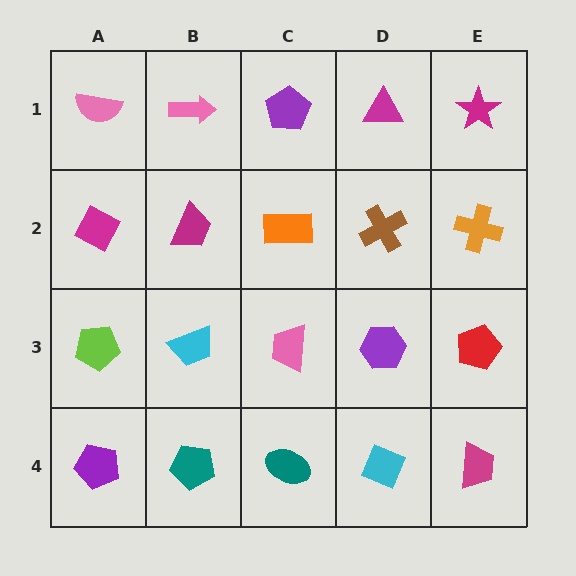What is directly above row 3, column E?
An orange cross.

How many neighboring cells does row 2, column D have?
4.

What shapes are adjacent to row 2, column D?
A magenta triangle (row 1, column D), a purple hexagon (row 3, column D), an orange rectangle (row 2, column C), an orange cross (row 2, column E).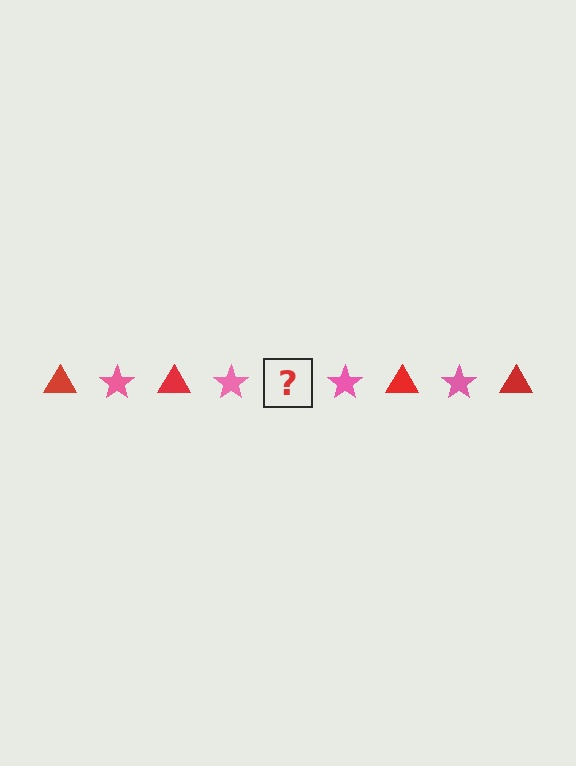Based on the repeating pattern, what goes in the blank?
The blank should be a red triangle.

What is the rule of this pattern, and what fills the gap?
The rule is that the pattern alternates between red triangle and pink star. The gap should be filled with a red triangle.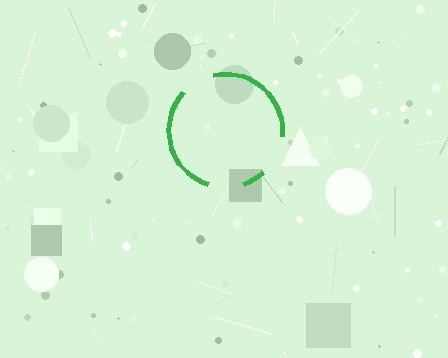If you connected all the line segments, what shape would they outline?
They would outline a circle.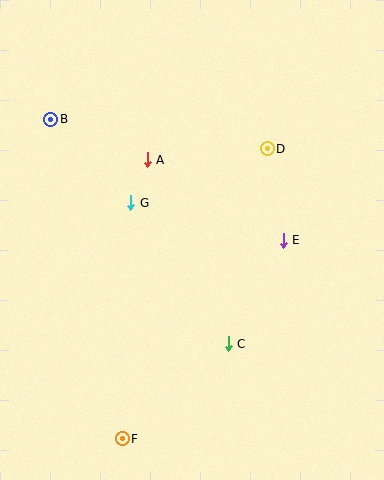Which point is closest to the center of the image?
Point G at (131, 203) is closest to the center.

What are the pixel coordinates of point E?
Point E is at (283, 240).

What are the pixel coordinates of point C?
Point C is at (228, 344).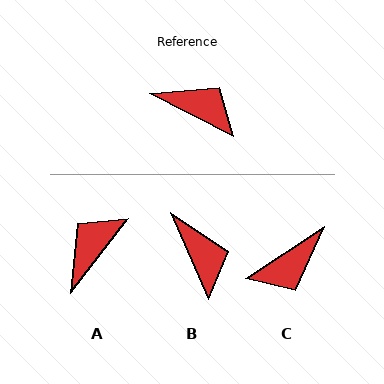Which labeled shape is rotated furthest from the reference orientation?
C, about 120 degrees away.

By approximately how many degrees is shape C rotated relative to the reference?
Approximately 120 degrees clockwise.